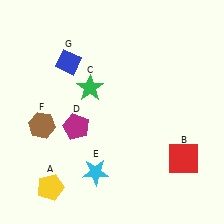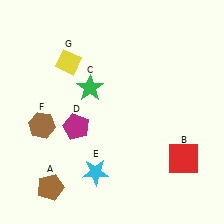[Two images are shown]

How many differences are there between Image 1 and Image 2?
There are 2 differences between the two images.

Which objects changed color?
A changed from yellow to brown. G changed from blue to yellow.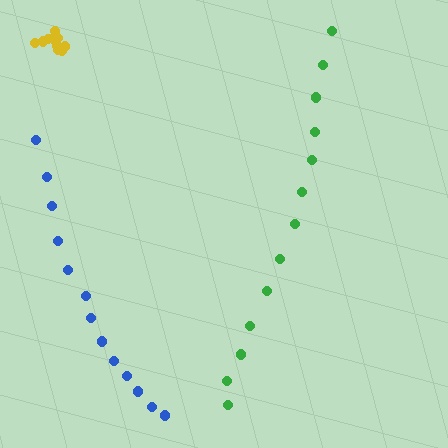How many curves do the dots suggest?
There are 3 distinct paths.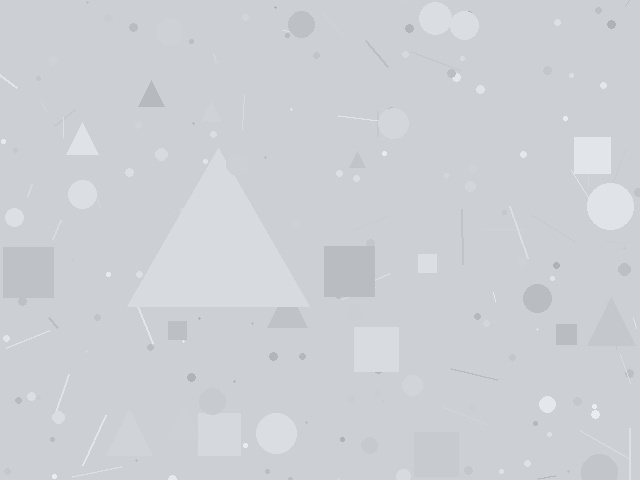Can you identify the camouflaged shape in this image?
The camouflaged shape is a triangle.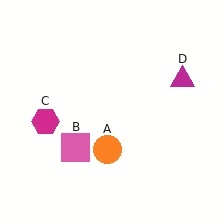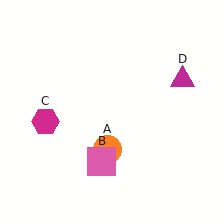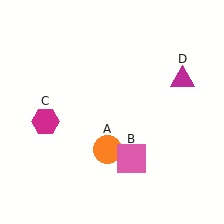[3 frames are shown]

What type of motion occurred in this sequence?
The pink square (object B) rotated counterclockwise around the center of the scene.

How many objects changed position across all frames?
1 object changed position: pink square (object B).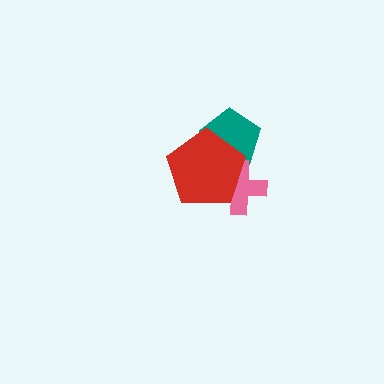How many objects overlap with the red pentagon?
2 objects overlap with the red pentagon.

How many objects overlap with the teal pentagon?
2 objects overlap with the teal pentagon.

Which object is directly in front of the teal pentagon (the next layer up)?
The pink cross is directly in front of the teal pentagon.